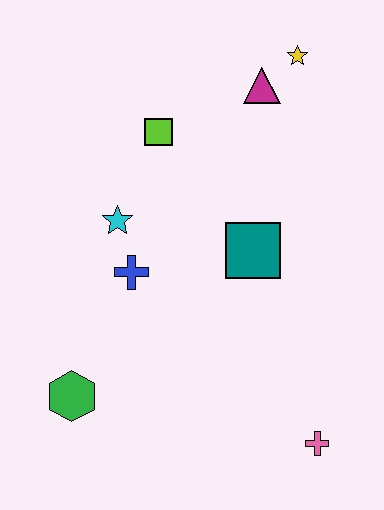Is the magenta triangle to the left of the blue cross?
No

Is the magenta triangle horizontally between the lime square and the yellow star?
Yes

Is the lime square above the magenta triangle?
No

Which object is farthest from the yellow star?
The green hexagon is farthest from the yellow star.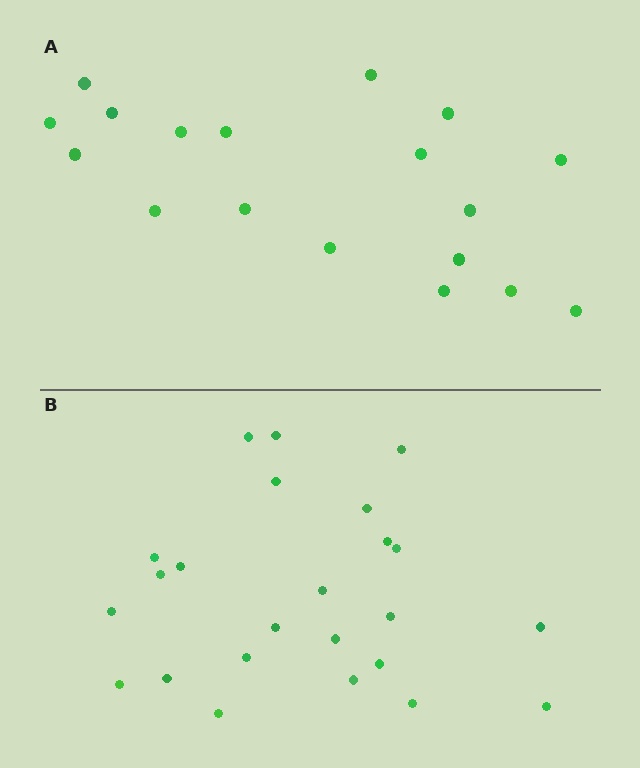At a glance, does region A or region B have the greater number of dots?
Region B (the bottom region) has more dots.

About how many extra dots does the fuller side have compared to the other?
Region B has about 6 more dots than region A.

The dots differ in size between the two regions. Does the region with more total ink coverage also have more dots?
No. Region A has more total ink coverage because its dots are larger, but region B actually contains more individual dots. Total area can be misleading — the number of items is what matters here.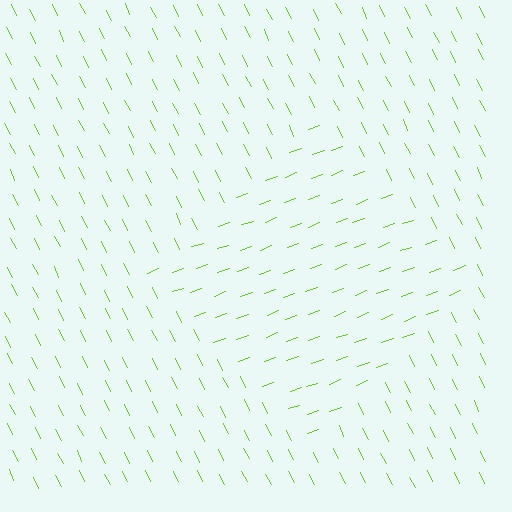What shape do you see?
I see a diamond.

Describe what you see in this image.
The image is filled with small lime line segments. A diamond region in the image has lines oriented differently from the surrounding lines, creating a visible texture boundary.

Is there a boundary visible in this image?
Yes, there is a texture boundary formed by a change in line orientation.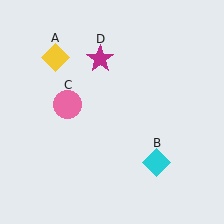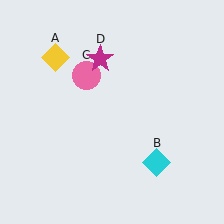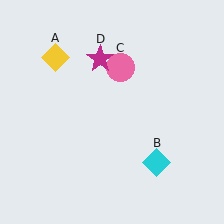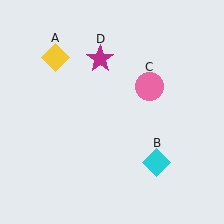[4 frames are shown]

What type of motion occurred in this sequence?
The pink circle (object C) rotated clockwise around the center of the scene.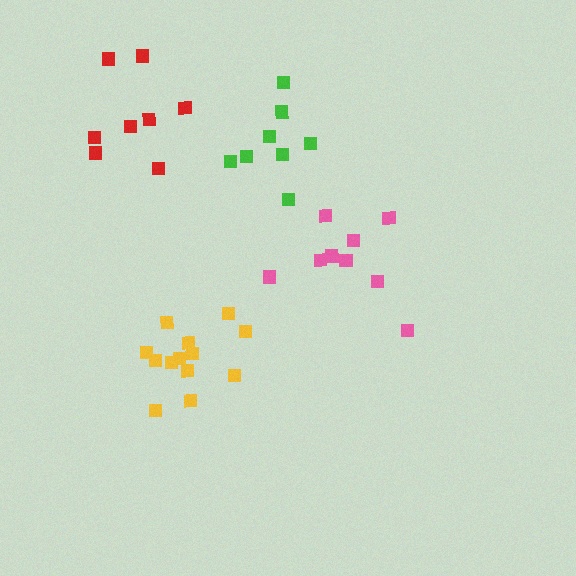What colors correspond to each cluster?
The clusters are colored: green, yellow, pink, red.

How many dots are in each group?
Group 1: 8 dots, Group 2: 13 dots, Group 3: 9 dots, Group 4: 8 dots (38 total).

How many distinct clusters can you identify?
There are 4 distinct clusters.